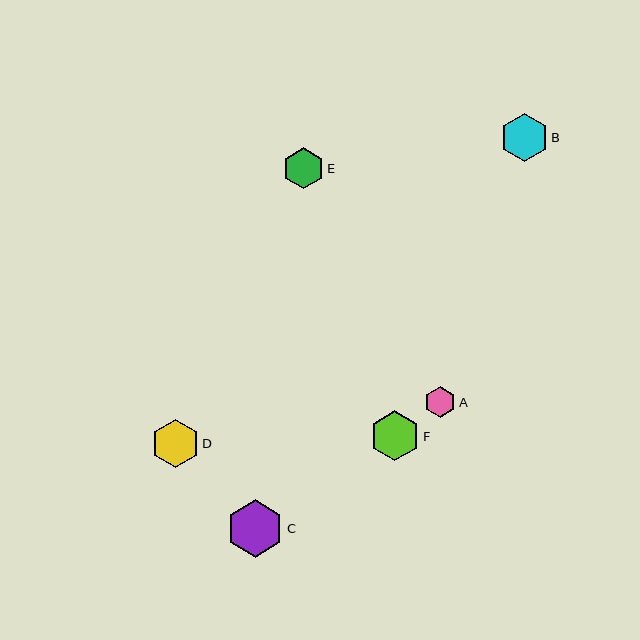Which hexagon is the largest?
Hexagon C is the largest with a size of approximately 57 pixels.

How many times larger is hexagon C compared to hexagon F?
Hexagon C is approximately 1.1 times the size of hexagon F.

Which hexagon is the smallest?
Hexagon A is the smallest with a size of approximately 31 pixels.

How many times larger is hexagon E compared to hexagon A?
Hexagon E is approximately 1.3 times the size of hexagon A.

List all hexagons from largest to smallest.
From largest to smallest: C, F, B, D, E, A.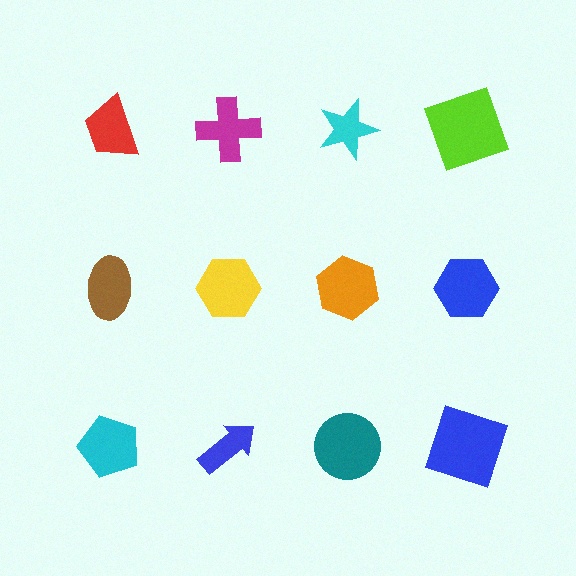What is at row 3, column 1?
A cyan pentagon.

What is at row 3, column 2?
A blue arrow.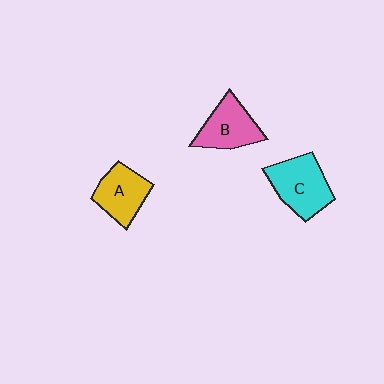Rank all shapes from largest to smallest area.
From largest to smallest: C (cyan), B (pink), A (yellow).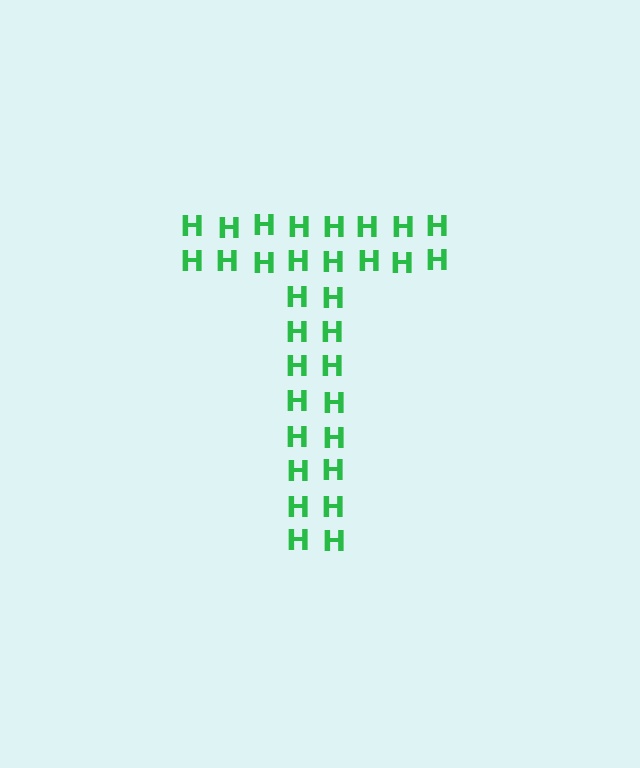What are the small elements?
The small elements are letter H's.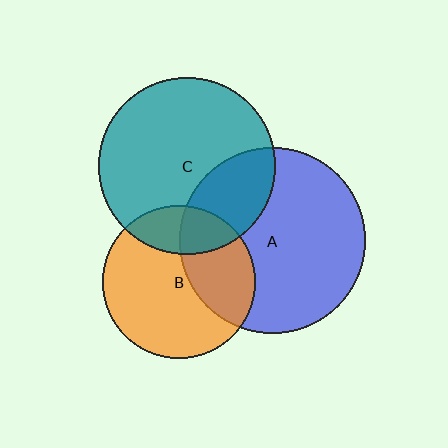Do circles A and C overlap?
Yes.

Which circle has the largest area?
Circle A (blue).